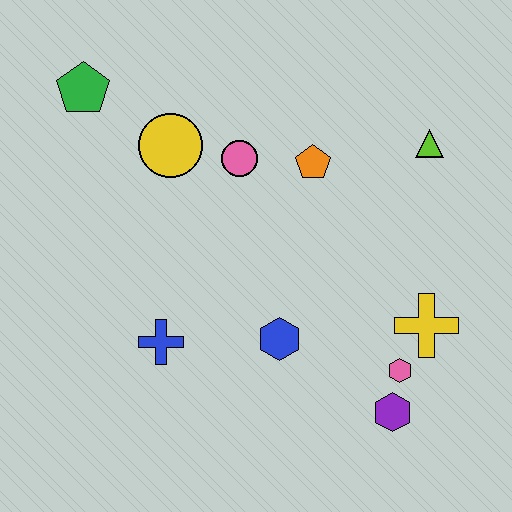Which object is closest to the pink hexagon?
The purple hexagon is closest to the pink hexagon.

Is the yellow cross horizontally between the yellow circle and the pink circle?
No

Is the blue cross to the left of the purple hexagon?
Yes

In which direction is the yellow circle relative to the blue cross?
The yellow circle is above the blue cross.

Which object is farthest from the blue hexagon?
The green pentagon is farthest from the blue hexagon.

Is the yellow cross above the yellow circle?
No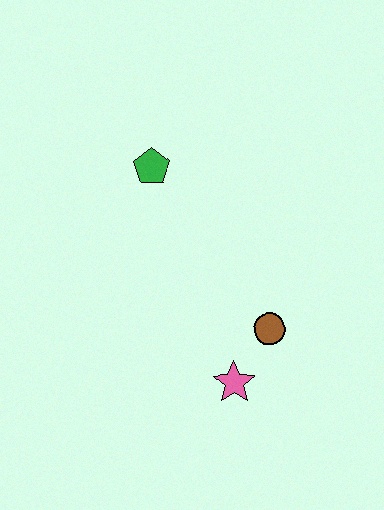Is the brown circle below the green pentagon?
Yes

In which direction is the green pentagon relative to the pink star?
The green pentagon is above the pink star.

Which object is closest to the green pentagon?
The brown circle is closest to the green pentagon.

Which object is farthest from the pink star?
The green pentagon is farthest from the pink star.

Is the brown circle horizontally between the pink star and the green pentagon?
No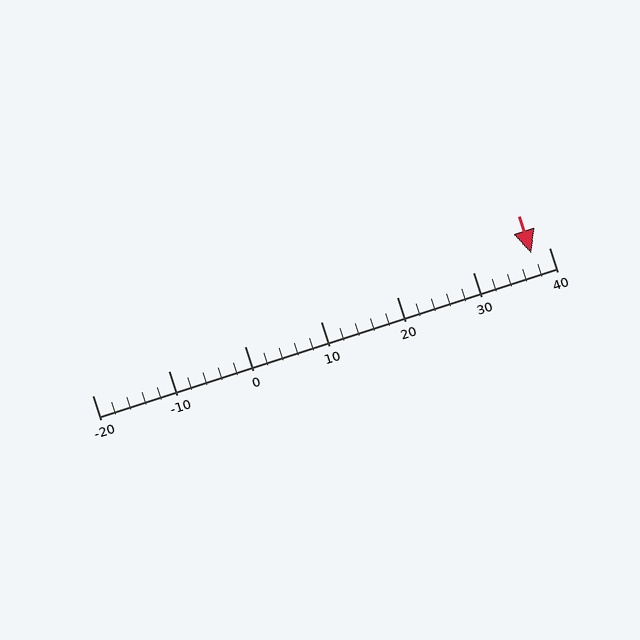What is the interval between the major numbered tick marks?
The major tick marks are spaced 10 units apart.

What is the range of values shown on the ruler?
The ruler shows values from -20 to 40.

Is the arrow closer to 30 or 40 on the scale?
The arrow is closer to 40.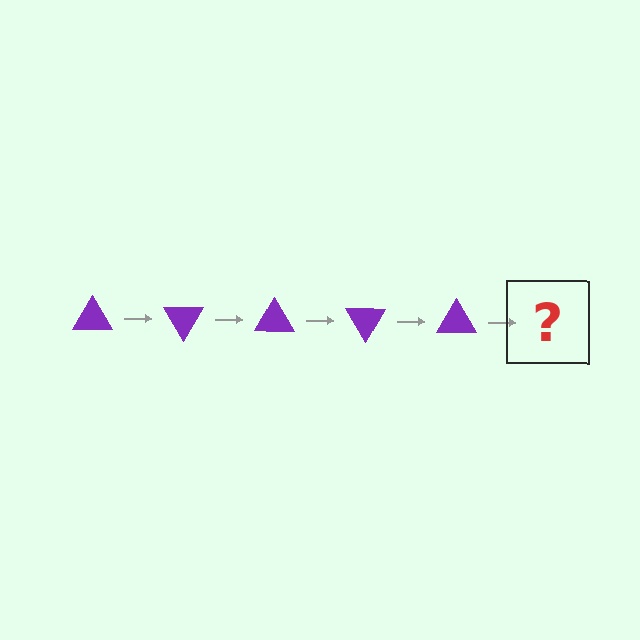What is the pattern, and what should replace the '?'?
The pattern is that the triangle rotates 60 degrees each step. The '?' should be a purple triangle rotated 300 degrees.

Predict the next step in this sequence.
The next step is a purple triangle rotated 300 degrees.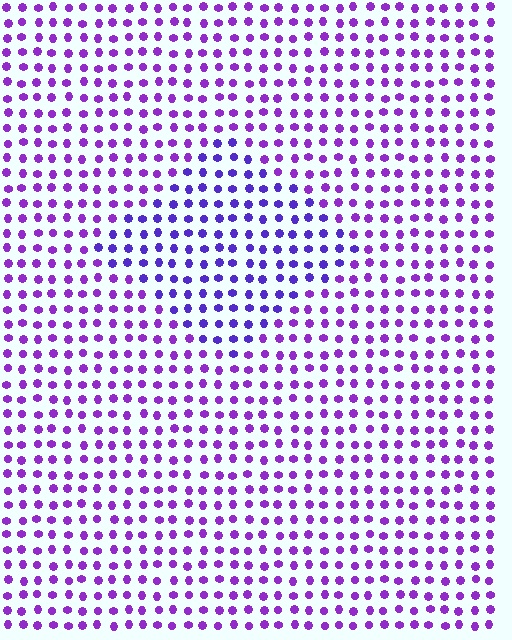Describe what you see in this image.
The image is filled with small purple elements in a uniform arrangement. A diamond-shaped region is visible where the elements are tinted to a slightly different hue, forming a subtle color boundary.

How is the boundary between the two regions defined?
The boundary is defined purely by a slight shift in hue (about 24 degrees). Spacing, size, and orientation are identical on both sides.